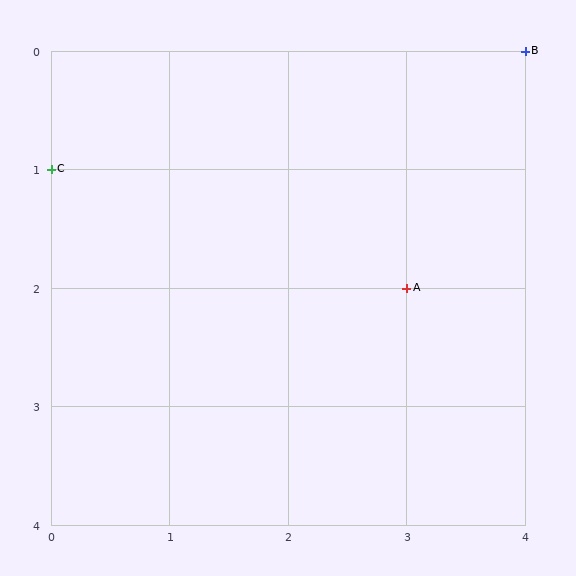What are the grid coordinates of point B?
Point B is at grid coordinates (4, 0).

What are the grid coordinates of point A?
Point A is at grid coordinates (3, 2).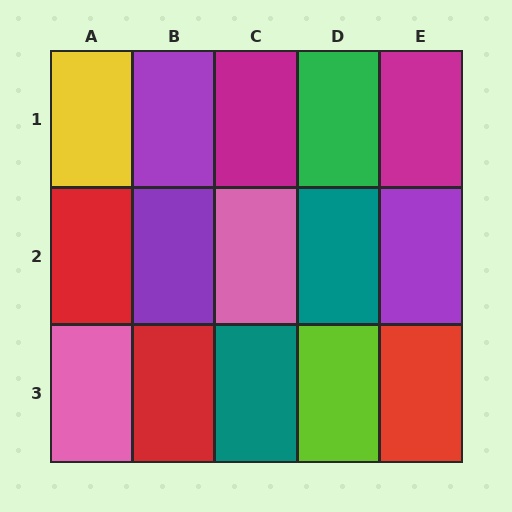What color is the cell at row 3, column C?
Teal.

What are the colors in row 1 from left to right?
Yellow, purple, magenta, green, magenta.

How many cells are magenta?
2 cells are magenta.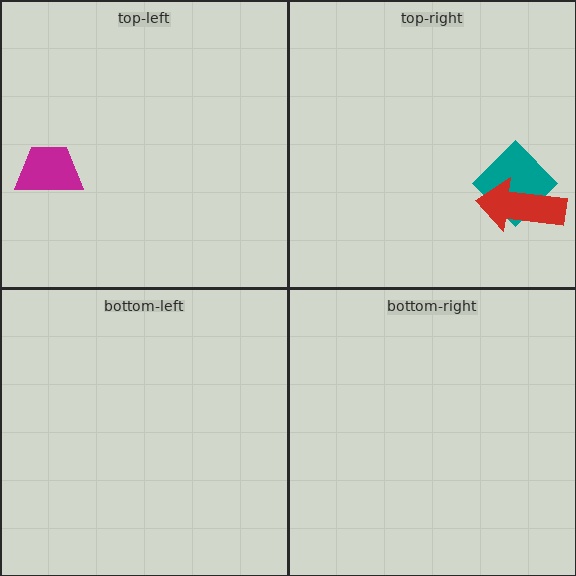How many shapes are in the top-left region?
1.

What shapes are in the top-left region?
The magenta trapezoid.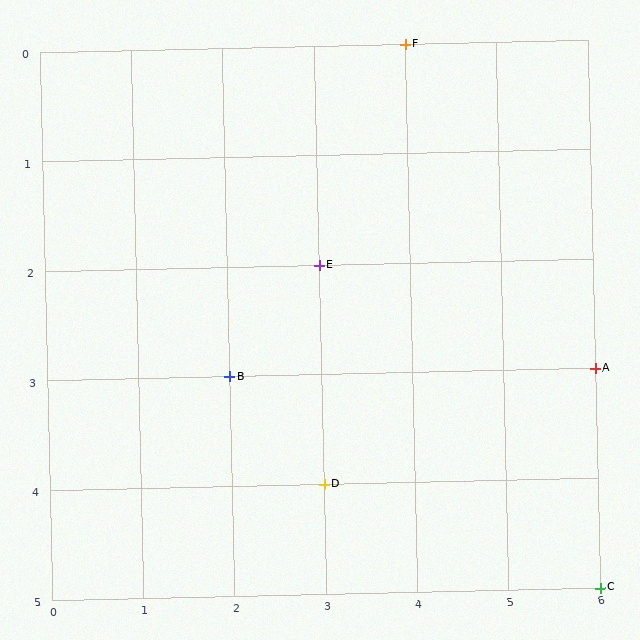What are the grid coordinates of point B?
Point B is at grid coordinates (2, 3).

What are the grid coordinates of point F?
Point F is at grid coordinates (4, 0).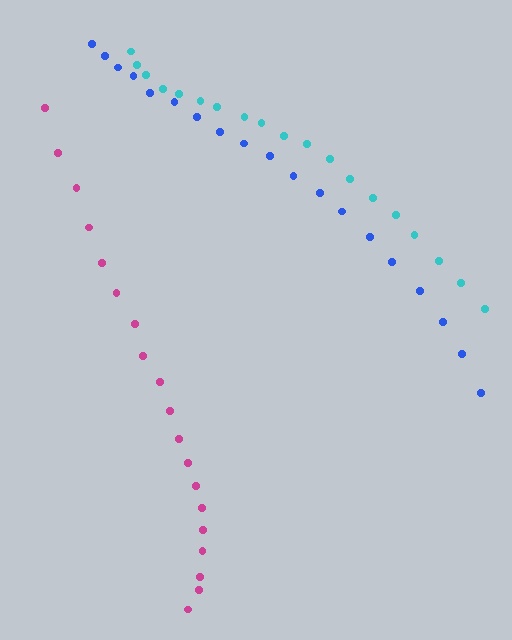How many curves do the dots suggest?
There are 3 distinct paths.